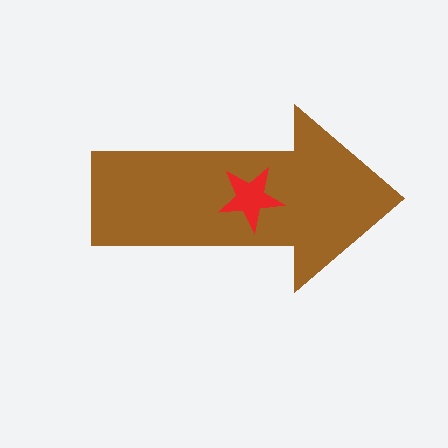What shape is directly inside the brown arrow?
The red star.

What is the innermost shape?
The red star.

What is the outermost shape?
The brown arrow.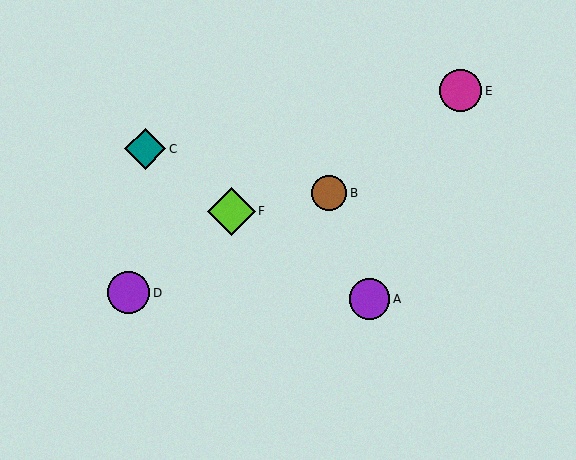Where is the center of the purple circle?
The center of the purple circle is at (128, 293).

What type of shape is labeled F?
Shape F is a lime diamond.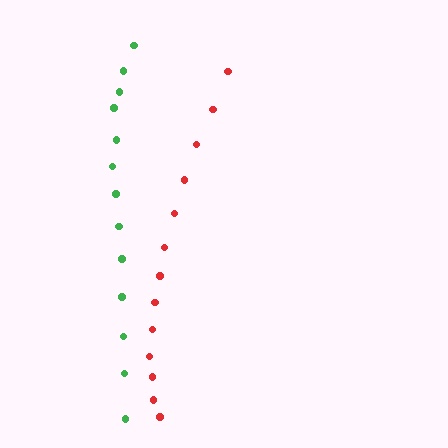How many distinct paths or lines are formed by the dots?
There are 2 distinct paths.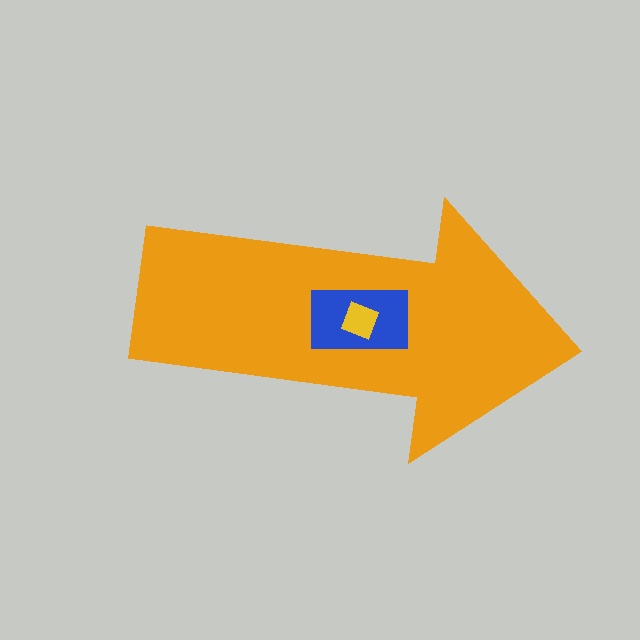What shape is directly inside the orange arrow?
The blue rectangle.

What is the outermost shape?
The orange arrow.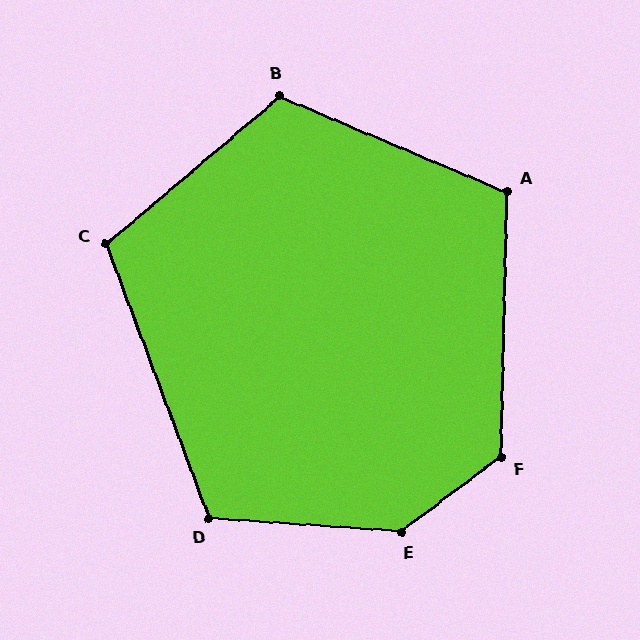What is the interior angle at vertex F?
Approximately 128 degrees (obtuse).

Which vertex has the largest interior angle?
E, at approximately 139 degrees.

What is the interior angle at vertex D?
Approximately 115 degrees (obtuse).